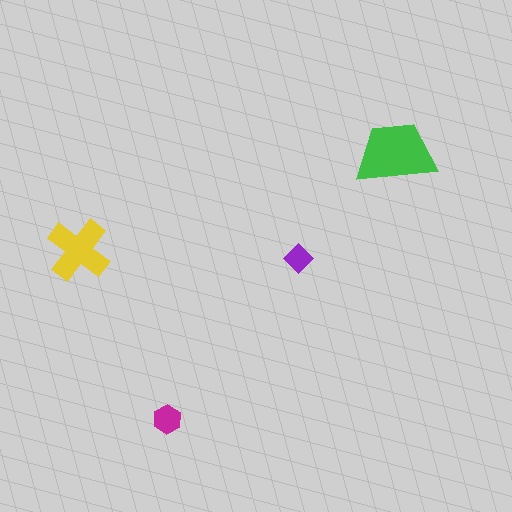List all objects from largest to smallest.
The green trapezoid, the yellow cross, the magenta hexagon, the purple diamond.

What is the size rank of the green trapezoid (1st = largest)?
1st.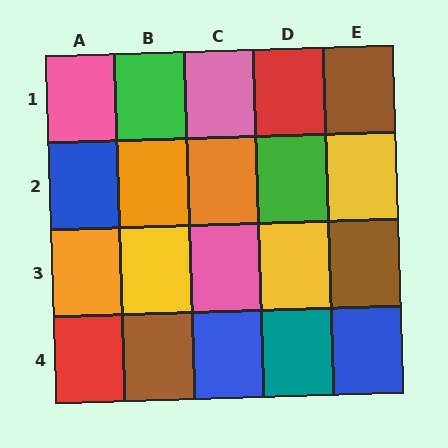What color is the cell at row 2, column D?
Green.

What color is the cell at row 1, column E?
Brown.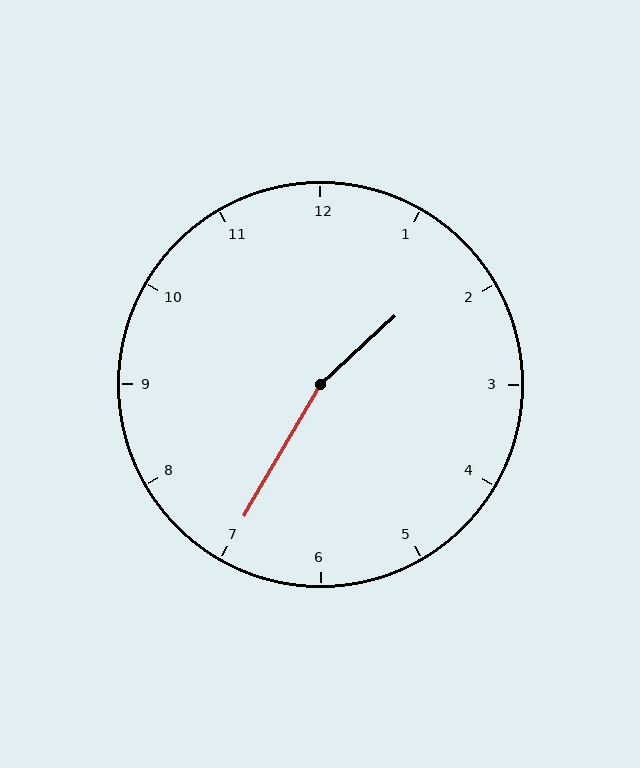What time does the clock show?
1:35.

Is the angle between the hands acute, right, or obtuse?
It is obtuse.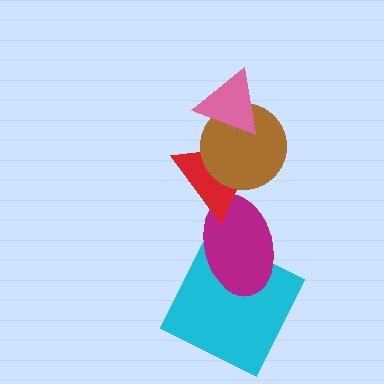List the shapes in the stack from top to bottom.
From top to bottom: the pink triangle, the brown circle, the red triangle, the magenta ellipse, the cyan square.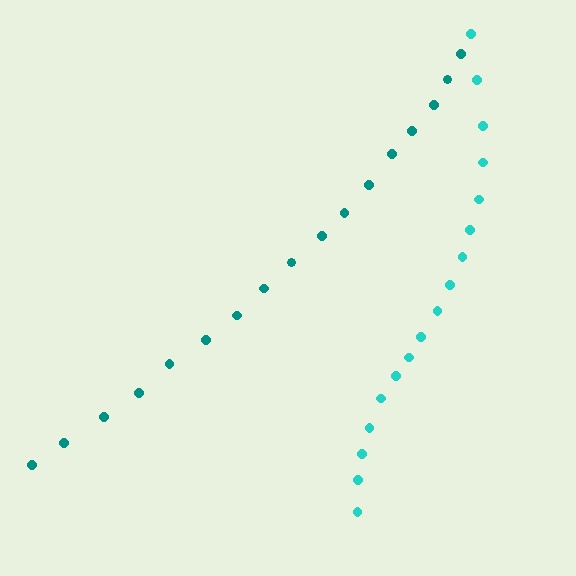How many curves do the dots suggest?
There are 2 distinct paths.